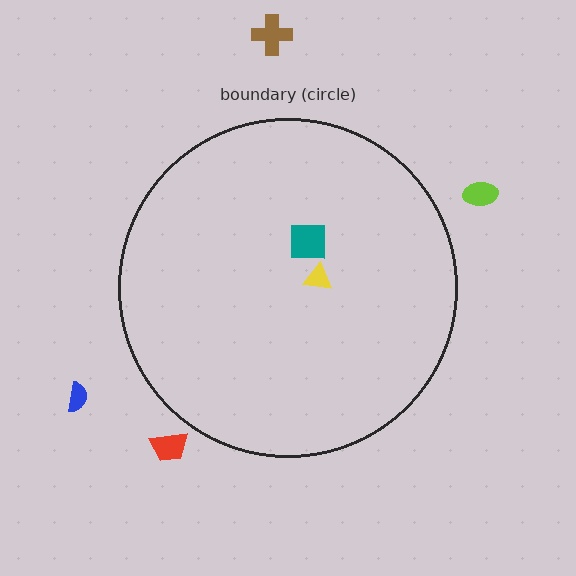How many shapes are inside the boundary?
2 inside, 4 outside.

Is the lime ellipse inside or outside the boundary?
Outside.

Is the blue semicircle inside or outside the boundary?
Outside.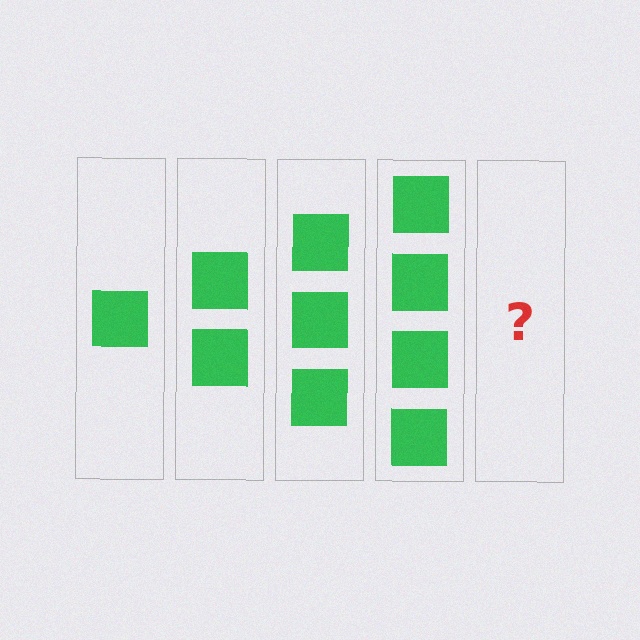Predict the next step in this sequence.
The next step is 5 squares.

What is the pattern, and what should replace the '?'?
The pattern is that each step adds one more square. The '?' should be 5 squares.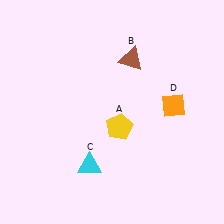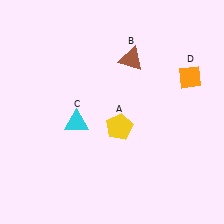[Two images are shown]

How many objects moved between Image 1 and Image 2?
2 objects moved between the two images.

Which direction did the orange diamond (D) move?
The orange diamond (D) moved up.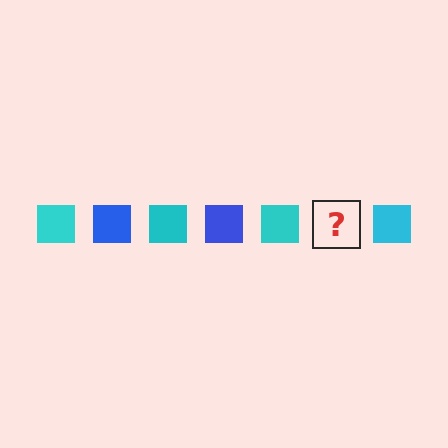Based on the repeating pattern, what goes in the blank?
The blank should be a blue square.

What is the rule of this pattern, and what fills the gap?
The rule is that the pattern cycles through cyan, blue squares. The gap should be filled with a blue square.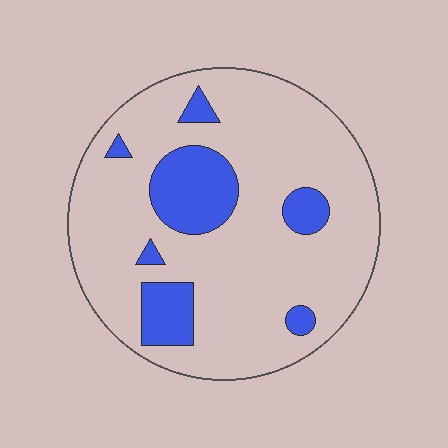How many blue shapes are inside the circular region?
7.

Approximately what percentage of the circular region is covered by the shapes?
Approximately 20%.